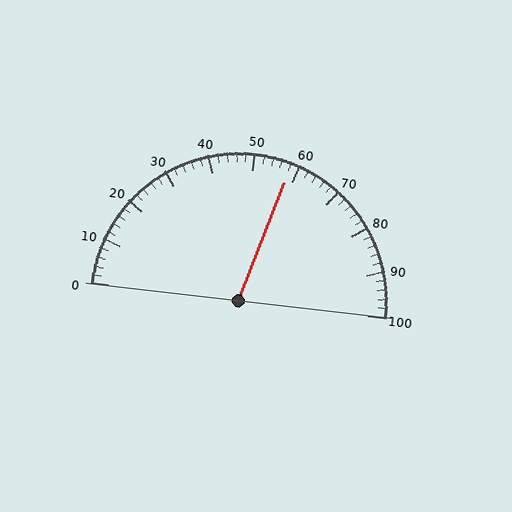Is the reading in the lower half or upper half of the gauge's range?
The reading is in the upper half of the range (0 to 100).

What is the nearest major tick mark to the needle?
The nearest major tick mark is 60.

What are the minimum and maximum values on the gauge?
The gauge ranges from 0 to 100.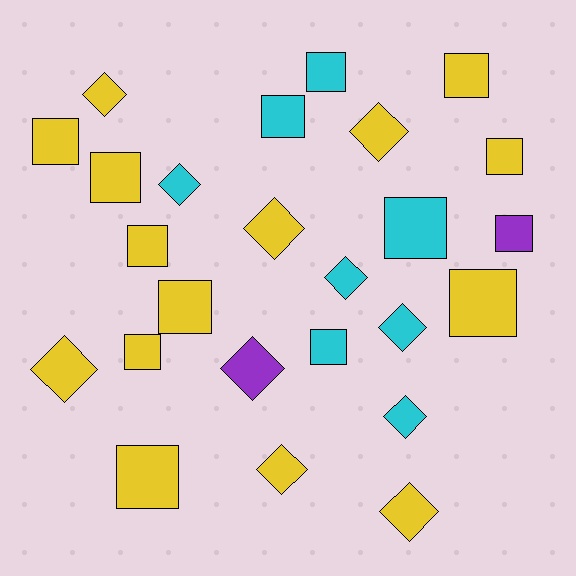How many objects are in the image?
There are 25 objects.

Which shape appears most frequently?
Square, with 14 objects.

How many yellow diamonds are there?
There are 6 yellow diamonds.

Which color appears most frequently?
Yellow, with 15 objects.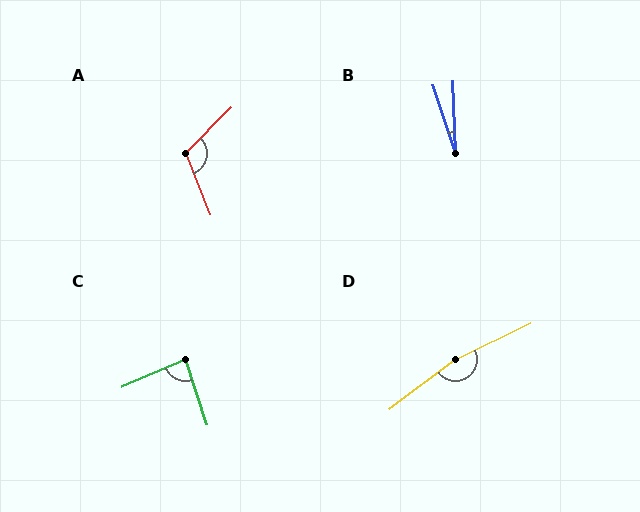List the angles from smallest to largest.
B (16°), C (85°), A (113°), D (169°).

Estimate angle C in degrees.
Approximately 85 degrees.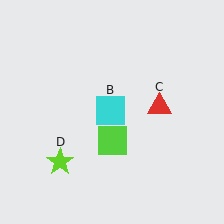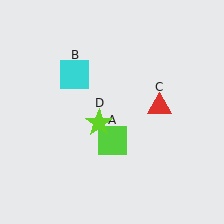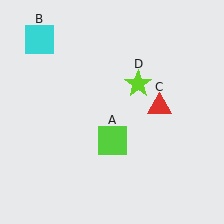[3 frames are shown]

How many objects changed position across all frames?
2 objects changed position: cyan square (object B), lime star (object D).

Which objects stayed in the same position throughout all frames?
Lime square (object A) and red triangle (object C) remained stationary.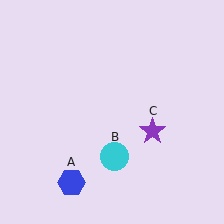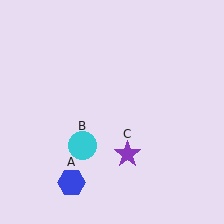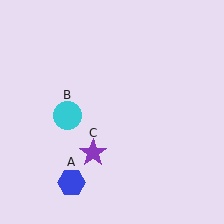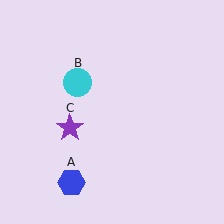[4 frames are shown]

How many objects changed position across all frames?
2 objects changed position: cyan circle (object B), purple star (object C).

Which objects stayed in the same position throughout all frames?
Blue hexagon (object A) remained stationary.